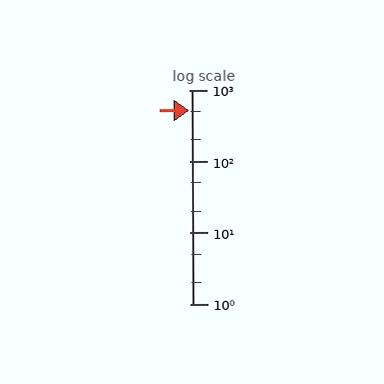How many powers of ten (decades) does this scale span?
The scale spans 3 decades, from 1 to 1000.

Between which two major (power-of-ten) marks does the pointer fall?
The pointer is between 100 and 1000.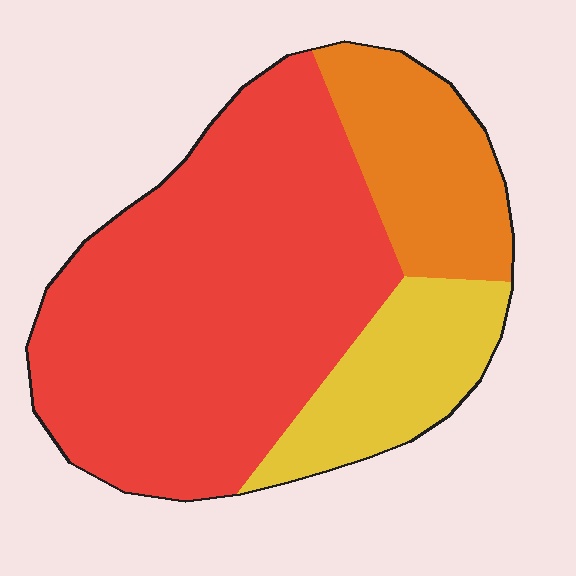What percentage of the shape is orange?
Orange covers roughly 20% of the shape.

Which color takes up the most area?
Red, at roughly 65%.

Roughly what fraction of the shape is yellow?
Yellow takes up about one sixth (1/6) of the shape.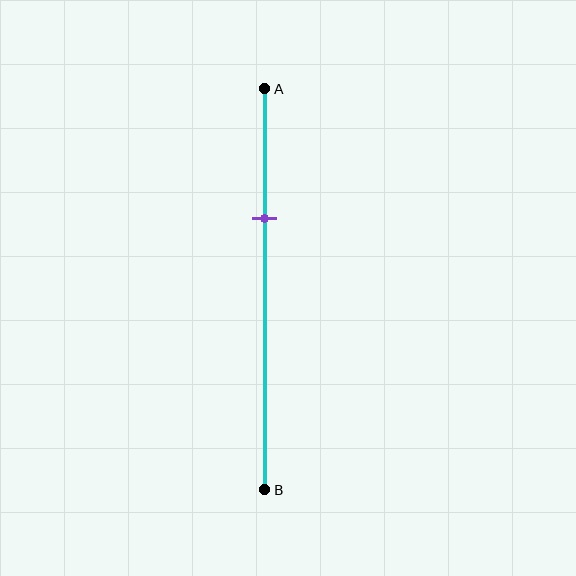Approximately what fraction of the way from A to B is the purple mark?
The purple mark is approximately 30% of the way from A to B.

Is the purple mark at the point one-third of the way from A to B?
Yes, the mark is approximately at the one-third point.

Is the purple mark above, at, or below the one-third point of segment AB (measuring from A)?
The purple mark is approximately at the one-third point of segment AB.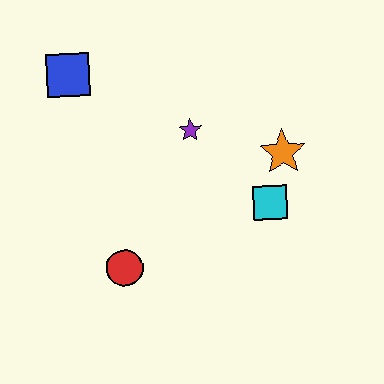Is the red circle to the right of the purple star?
No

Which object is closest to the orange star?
The cyan square is closest to the orange star.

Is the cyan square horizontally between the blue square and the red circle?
No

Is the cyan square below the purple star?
Yes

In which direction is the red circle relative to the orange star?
The red circle is to the left of the orange star.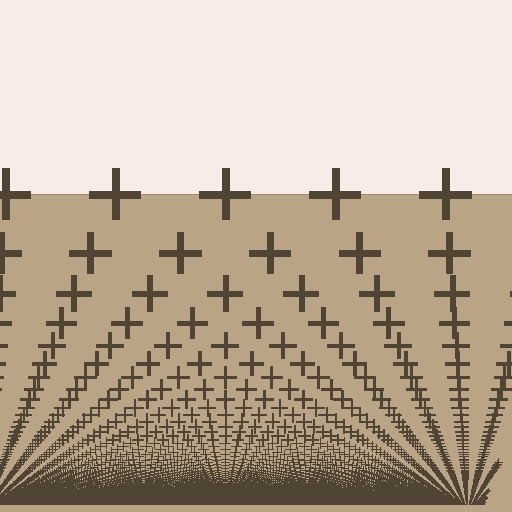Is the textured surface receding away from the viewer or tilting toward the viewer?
The surface appears to tilt toward the viewer. Texture elements get larger and sparser toward the top.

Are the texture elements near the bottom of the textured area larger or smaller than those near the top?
Smaller. The gradient is inverted — elements near the bottom are smaller and denser.